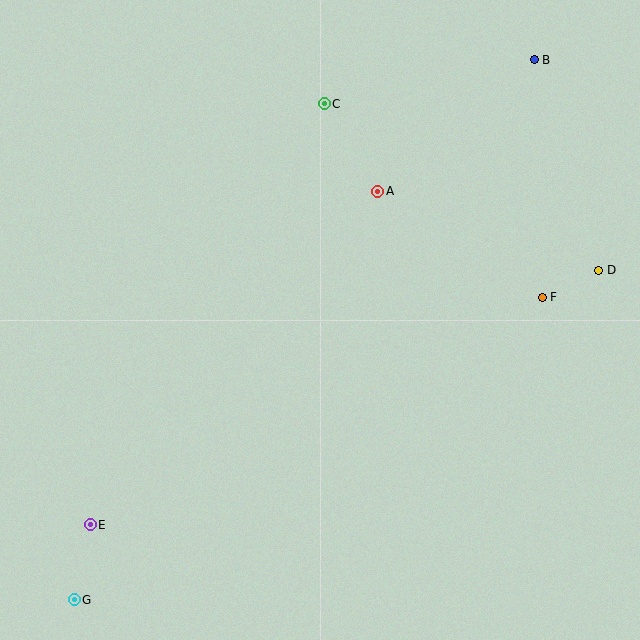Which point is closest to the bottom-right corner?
Point F is closest to the bottom-right corner.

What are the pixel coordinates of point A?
Point A is at (378, 191).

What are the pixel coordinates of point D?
Point D is at (599, 270).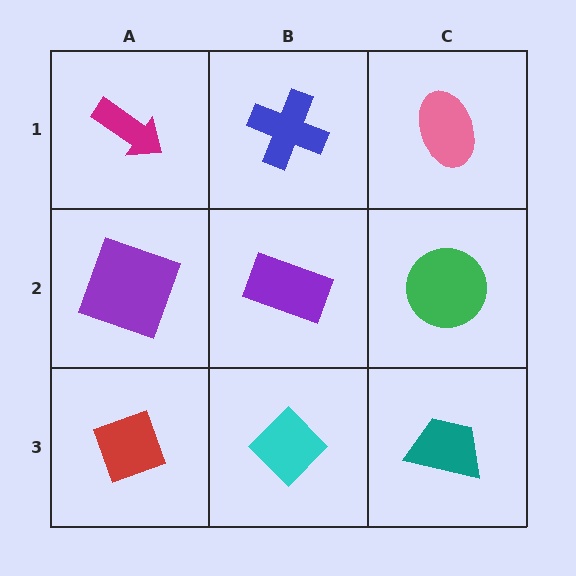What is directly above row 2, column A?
A magenta arrow.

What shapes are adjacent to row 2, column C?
A pink ellipse (row 1, column C), a teal trapezoid (row 3, column C), a purple rectangle (row 2, column B).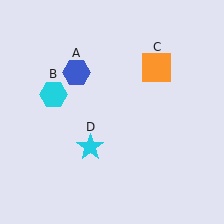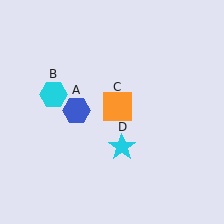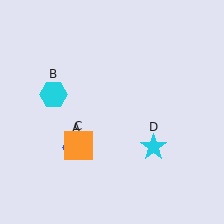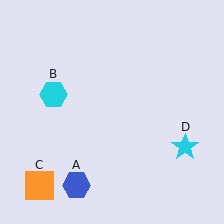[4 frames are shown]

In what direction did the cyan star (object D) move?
The cyan star (object D) moved right.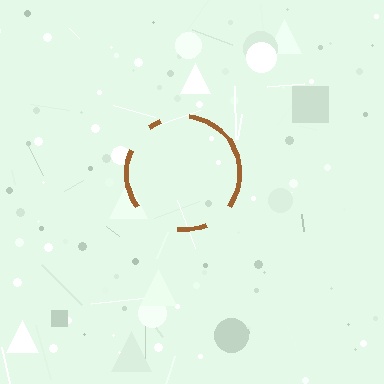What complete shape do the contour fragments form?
The contour fragments form a circle.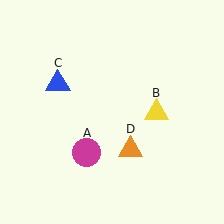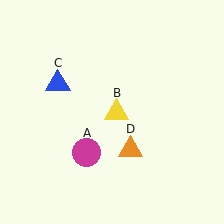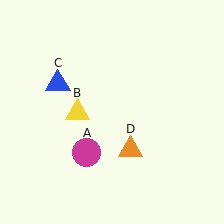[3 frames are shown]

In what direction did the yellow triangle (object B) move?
The yellow triangle (object B) moved left.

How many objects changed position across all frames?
1 object changed position: yellow triangle (object B).